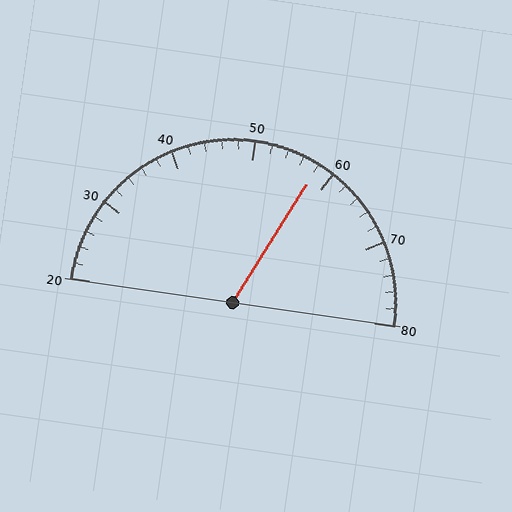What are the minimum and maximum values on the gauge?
The gauge ranges from 20 to 80.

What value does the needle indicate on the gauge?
The needle indicates approximately 58.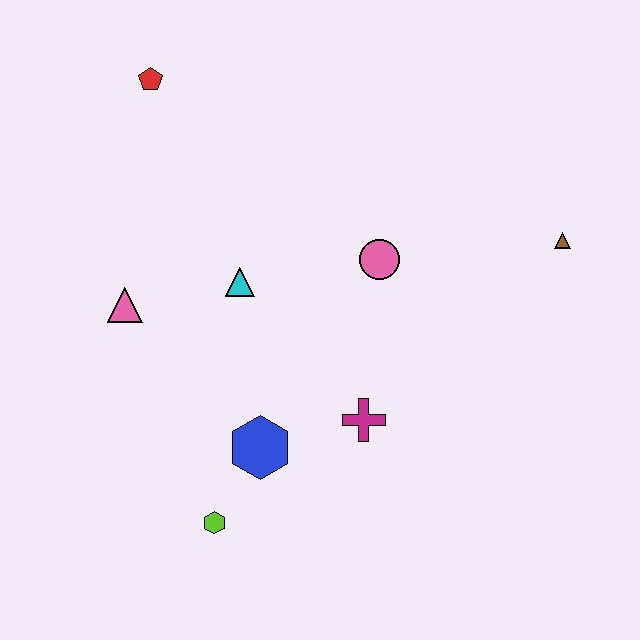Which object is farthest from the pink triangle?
The brown triangle is farthest from the pink triangle.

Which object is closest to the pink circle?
The cyan triangle is closest to the pink circle.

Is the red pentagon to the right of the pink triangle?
Yes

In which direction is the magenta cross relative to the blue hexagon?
The magenta cross is to the right of the blue hexagon.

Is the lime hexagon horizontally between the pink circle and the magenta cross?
No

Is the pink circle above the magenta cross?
Yes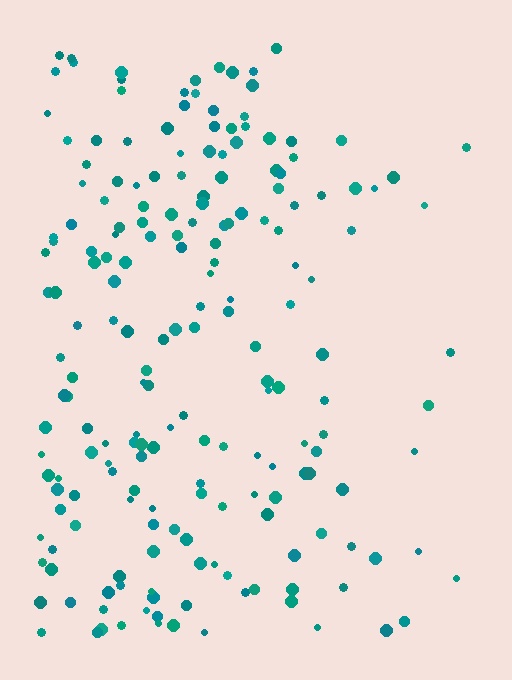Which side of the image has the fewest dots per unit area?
The right.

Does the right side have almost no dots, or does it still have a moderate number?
Still a moderate number, just noticeably fewer than the left.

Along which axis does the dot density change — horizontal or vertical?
Horizontal.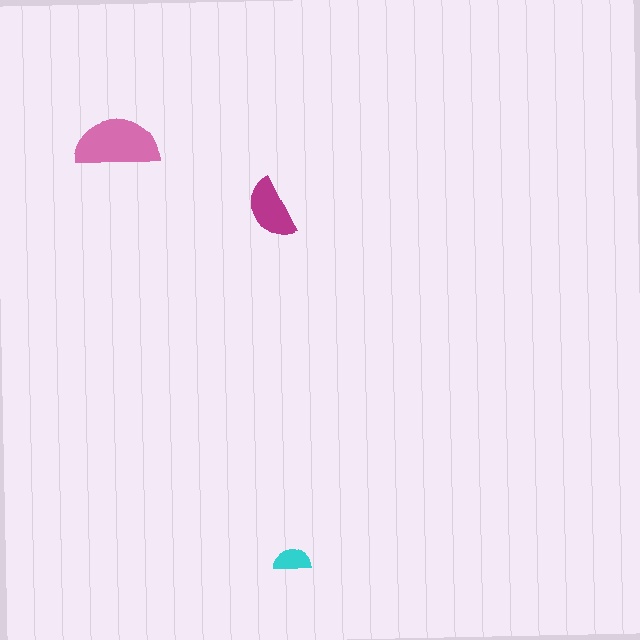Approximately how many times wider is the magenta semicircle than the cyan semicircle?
About 1.5 times wider.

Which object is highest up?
The pink semicircle is topmost.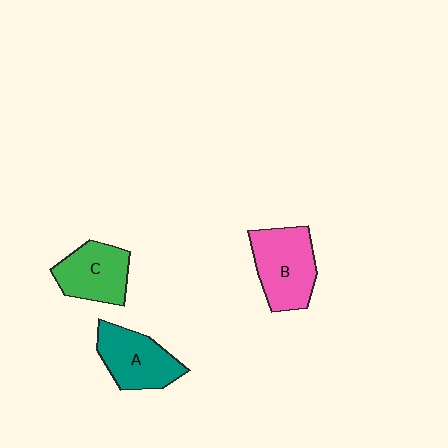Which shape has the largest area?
Shape B (pink).